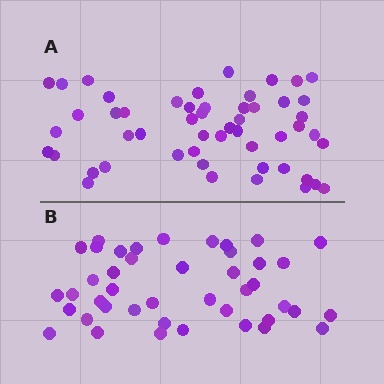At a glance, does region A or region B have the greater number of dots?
Region A (the top region) has more dots.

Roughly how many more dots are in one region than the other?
Region A has roughly 8 or so more dots than region B.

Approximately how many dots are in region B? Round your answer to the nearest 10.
About 40 dots. (The exact count is 43, which rounds to 40.)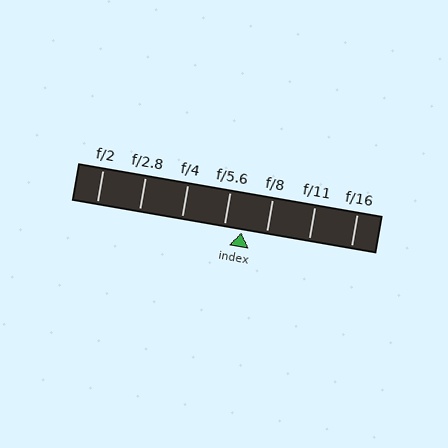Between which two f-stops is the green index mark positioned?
The index mark is between f/5.6 and f/8.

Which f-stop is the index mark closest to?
The index mark is closest to f/5.6.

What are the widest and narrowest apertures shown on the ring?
The widest aperture shown is f/2 and the narrowest is f/16.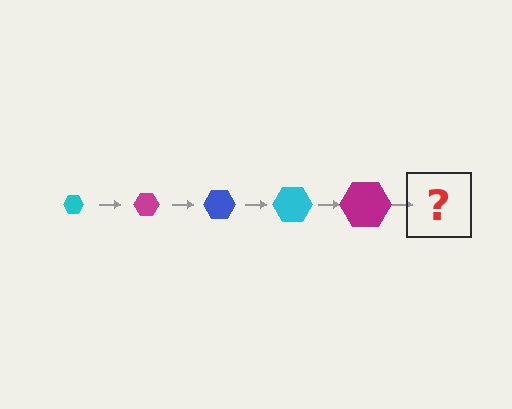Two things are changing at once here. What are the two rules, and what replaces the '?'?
The two rules are that the hexagon grows larger each step and the color cycles through cyan, magenta, and blue. The '?' should be a blue hexagon, larger than the previous one.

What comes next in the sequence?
The next element should be a blue hexagon, larger than the previous one.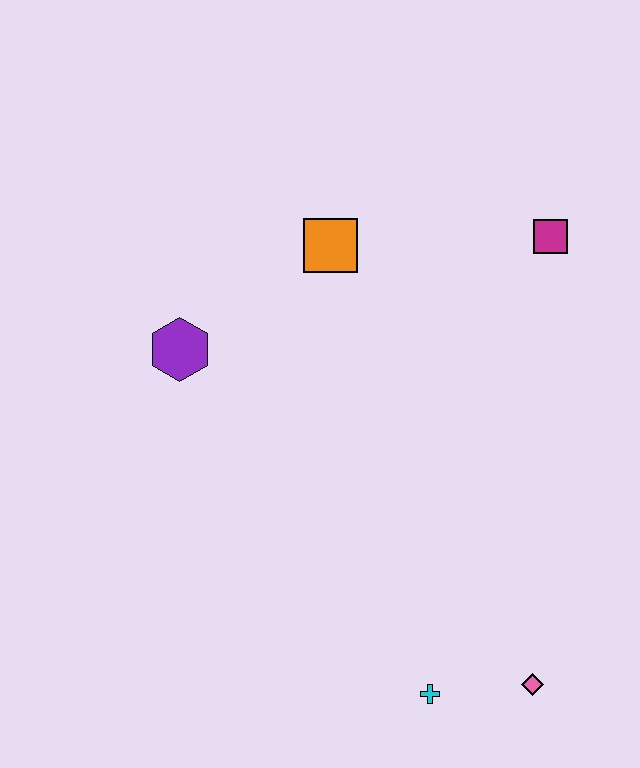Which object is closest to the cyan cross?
The pink diamond is closest to the cyan cross.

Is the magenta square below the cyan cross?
No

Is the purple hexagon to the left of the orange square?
Yes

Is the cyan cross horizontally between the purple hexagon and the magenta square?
Yes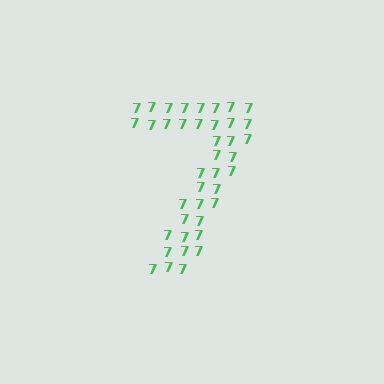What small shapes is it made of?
It is made of small digit 7's.